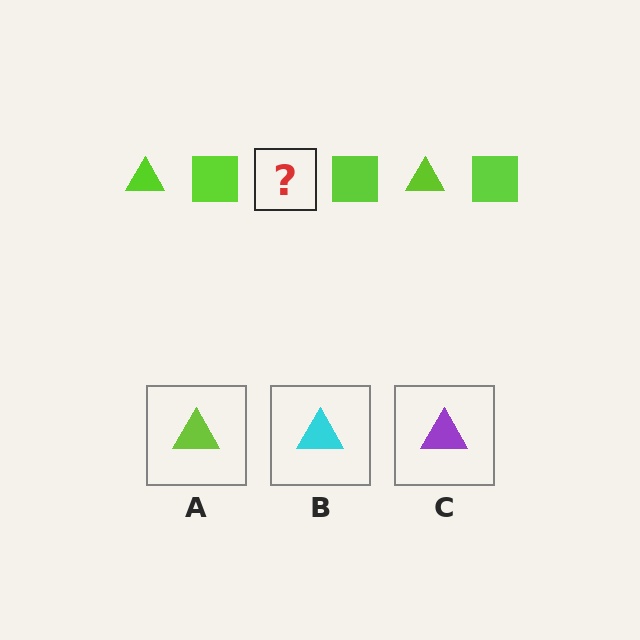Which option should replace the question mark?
Option A.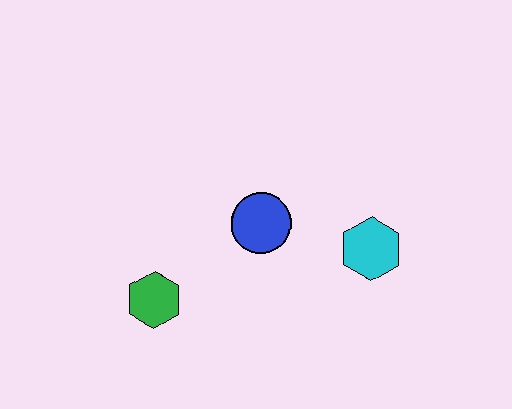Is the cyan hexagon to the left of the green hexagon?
No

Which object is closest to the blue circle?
The cyan hexagon is closest to the blue circle.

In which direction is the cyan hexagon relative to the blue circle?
The cyan hexagon is to the right of the blue circle.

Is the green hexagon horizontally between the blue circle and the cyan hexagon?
No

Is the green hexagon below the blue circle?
Yes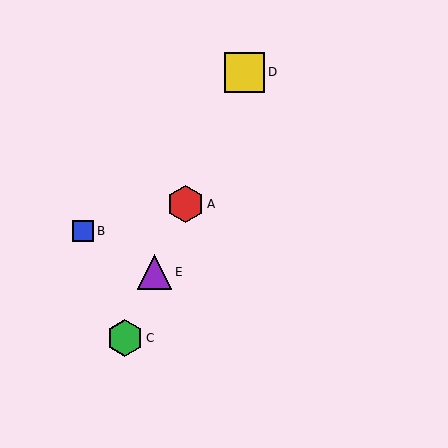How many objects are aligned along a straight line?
4 objects (A, C, D, E) are aligned along a straight line.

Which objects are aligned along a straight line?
Objects A, C, D, E are aligned along a straight line.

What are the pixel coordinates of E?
Object E is at (155, 272).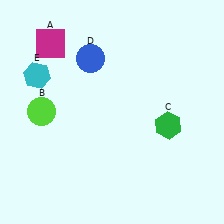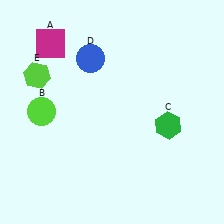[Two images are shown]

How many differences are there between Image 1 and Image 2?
There is 1 difference between the two images.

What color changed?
The hexagon (E) changed from cyan in Image 1 to lime in Image 2.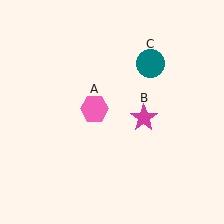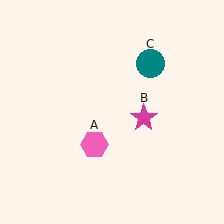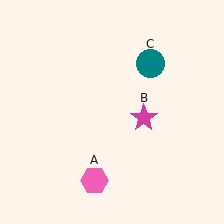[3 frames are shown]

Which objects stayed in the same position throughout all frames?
Magenta star (object B) and teal circle (object C) remained stationary.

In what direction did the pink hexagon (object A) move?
The pink hexagon (object A) moved down.